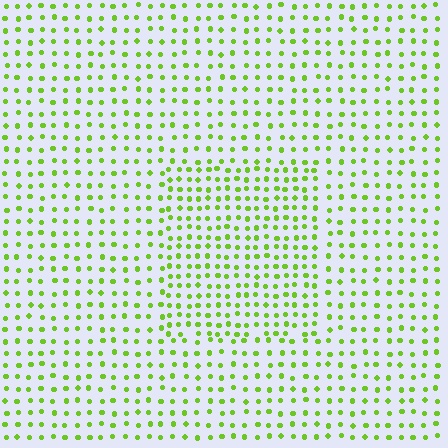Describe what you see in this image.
The image contains small lime elements arranged at two different densities. A rectangle-shaped region is visible where the elements are more densely packed than the surrounding area.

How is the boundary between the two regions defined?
The boundary is defined by a change in element density (approximately 1.5x ratio). All elements are the same color, size, and shape.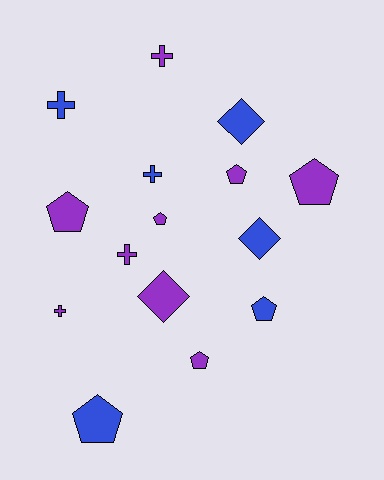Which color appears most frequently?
Purple, with 9 objects.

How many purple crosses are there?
There are 3 purple crosses.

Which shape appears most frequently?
Pentagon, with 7 objects.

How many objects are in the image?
There are 15 objects.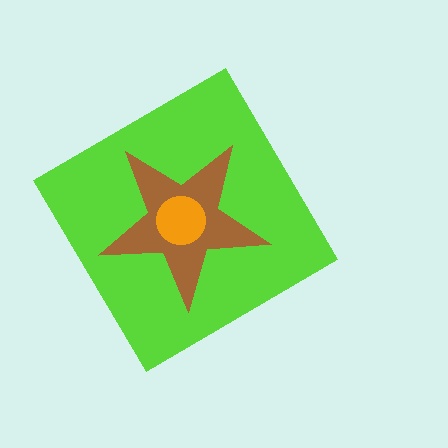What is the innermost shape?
The orange circle.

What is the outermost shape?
The lime diamond.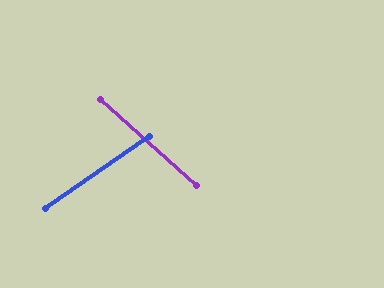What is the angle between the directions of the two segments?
Approximately 77 degrees.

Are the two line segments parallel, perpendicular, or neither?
Neither parallel nor perpendicular — they differ by about 77°.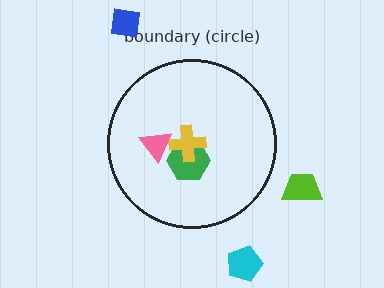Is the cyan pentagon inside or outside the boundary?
Outside.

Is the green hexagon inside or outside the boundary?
Inside.